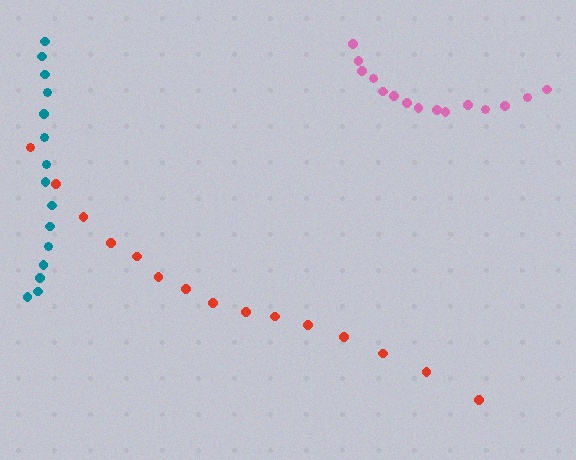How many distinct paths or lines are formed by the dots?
There are 3 distinct paths.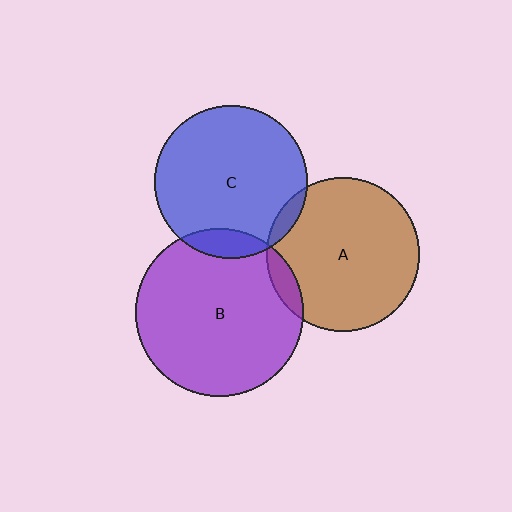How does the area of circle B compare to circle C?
Approximately 1.2 times.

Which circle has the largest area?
Circle B (purple).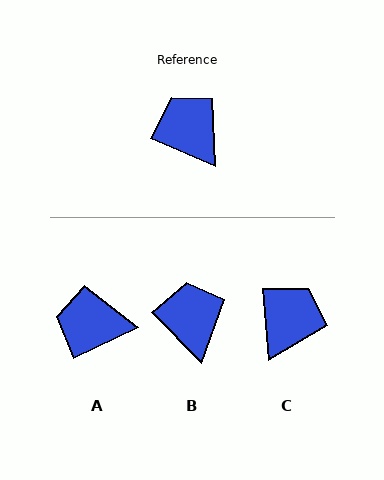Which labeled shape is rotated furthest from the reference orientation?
C, about 62 degrees away.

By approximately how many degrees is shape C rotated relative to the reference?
Approximately 62 degrees clockwise.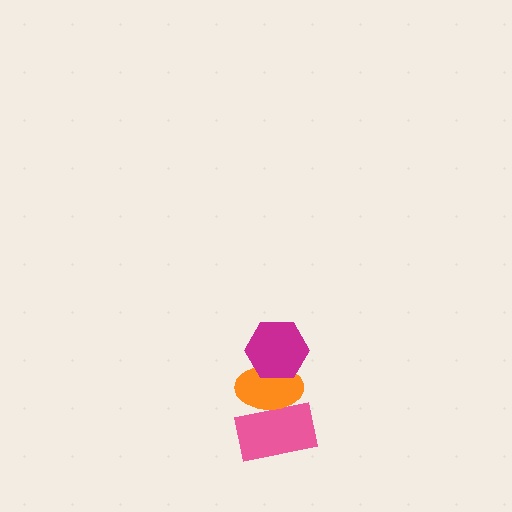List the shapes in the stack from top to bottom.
From top to bottom: the magenta hexagon, the orange ellipse, the pink rectangle.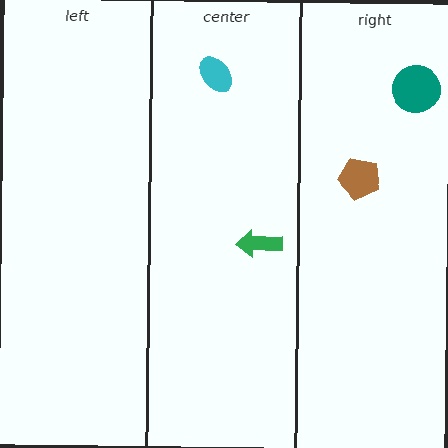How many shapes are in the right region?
2.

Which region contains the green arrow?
The center region.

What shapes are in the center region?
The green arrow, the cyan ellipse.